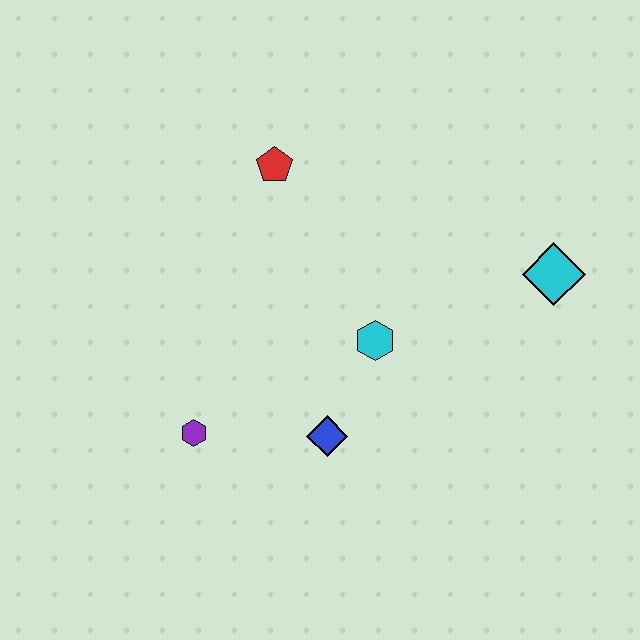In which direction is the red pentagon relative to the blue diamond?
The red pentagon is above the blue diamond.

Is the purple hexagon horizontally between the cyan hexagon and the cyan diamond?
No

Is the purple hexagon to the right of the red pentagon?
No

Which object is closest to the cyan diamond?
The cyan hexagon is closest to the cyan diamond.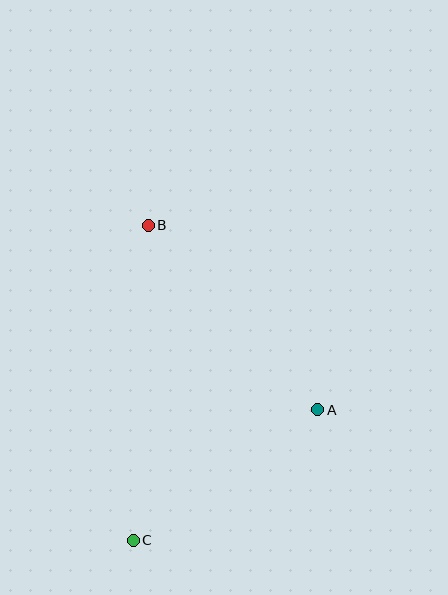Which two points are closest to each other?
Points A and C are closest to each other.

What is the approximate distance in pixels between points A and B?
The distance between A and B is approximately 251 pixels.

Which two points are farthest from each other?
Points B and C are farthest from each other.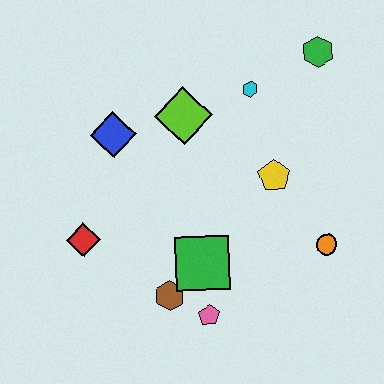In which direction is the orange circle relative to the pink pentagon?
The orange circle is to the right of the pink pentagon.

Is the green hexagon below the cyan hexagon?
No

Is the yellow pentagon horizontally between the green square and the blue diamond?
No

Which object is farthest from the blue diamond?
The orange circle is farthest from the blue diamond.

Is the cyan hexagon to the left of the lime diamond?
No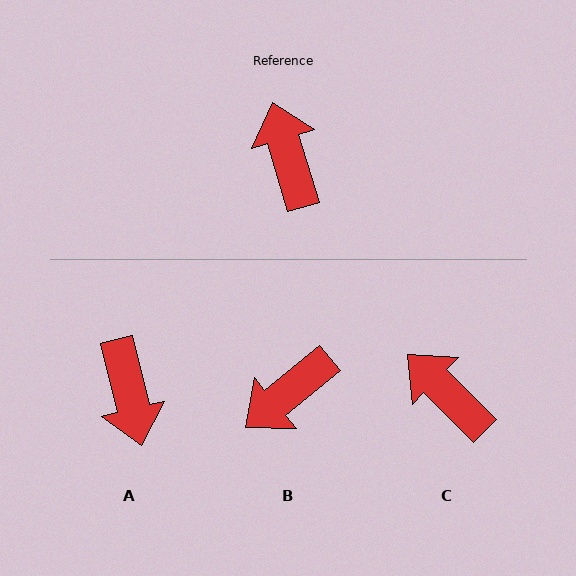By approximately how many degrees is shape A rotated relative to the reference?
Approximately 177 degrees counter-clockwise.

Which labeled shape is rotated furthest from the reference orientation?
A, about 177 degrees away.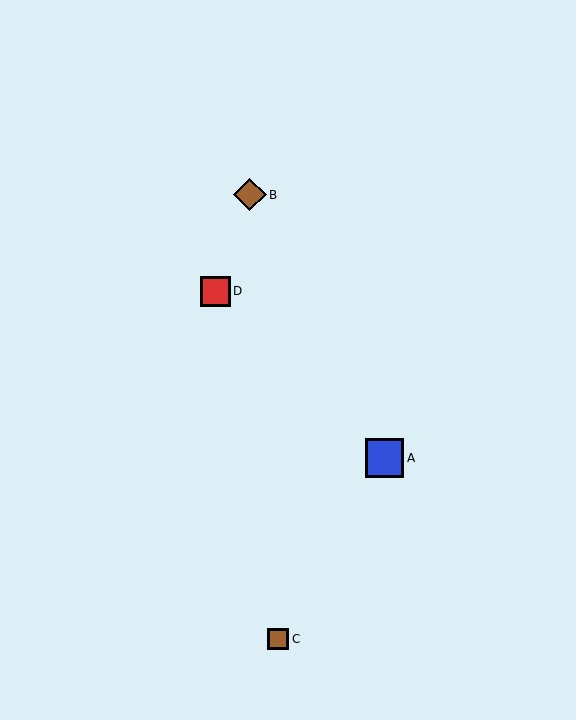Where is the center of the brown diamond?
The center of the brown diamond is at (250, 195).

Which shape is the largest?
The blue square (labeled A) is the largest.